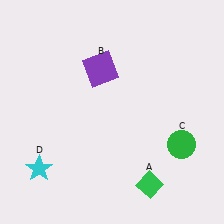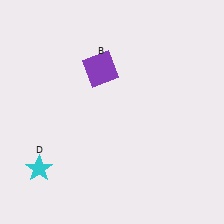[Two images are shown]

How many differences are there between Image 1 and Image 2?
There are 2 differences between the two images.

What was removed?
The green diamond (A), the green circle (C) were removed in Image 2.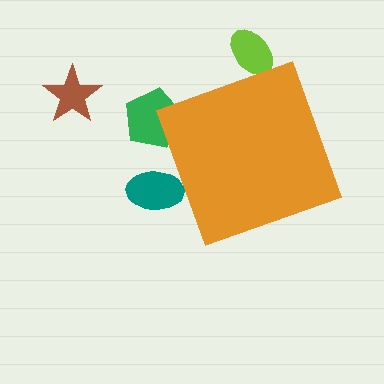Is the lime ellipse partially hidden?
Yes, the lime ellipse is partially hidden behind the orange diamond.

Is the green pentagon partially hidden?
Yes, the green pentagon is partially hidden behind the orange diamond.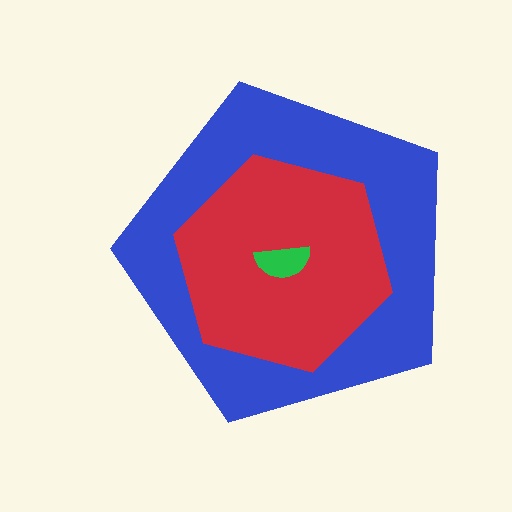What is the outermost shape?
The blue pentagon.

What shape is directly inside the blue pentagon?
The red hexagon.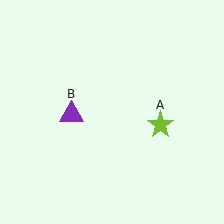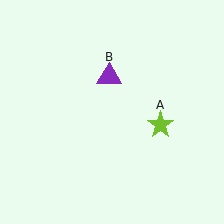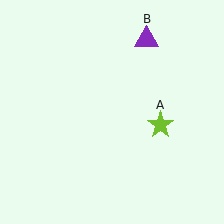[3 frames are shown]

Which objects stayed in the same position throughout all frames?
Lime star (object A) remained stationary.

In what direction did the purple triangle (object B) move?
The purple triangle (object B) moved up and to the right.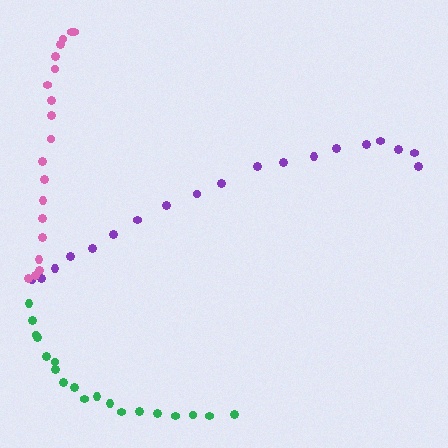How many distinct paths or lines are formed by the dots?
There are 3 distinct paths.